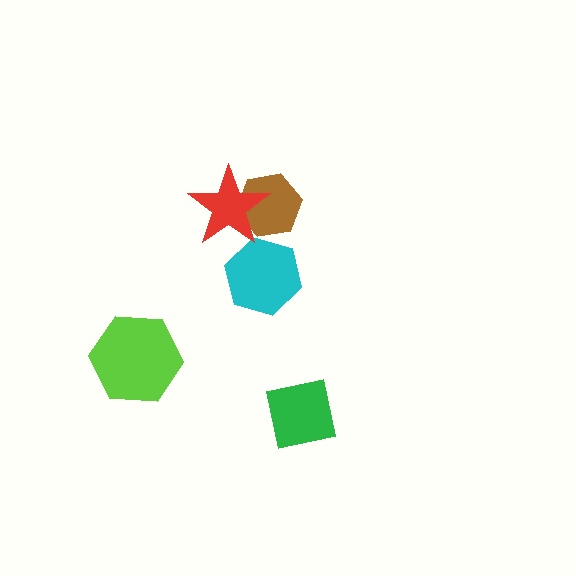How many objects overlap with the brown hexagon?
1 object overlaps with the brown hexagon.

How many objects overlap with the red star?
1 object overlaps with the red star.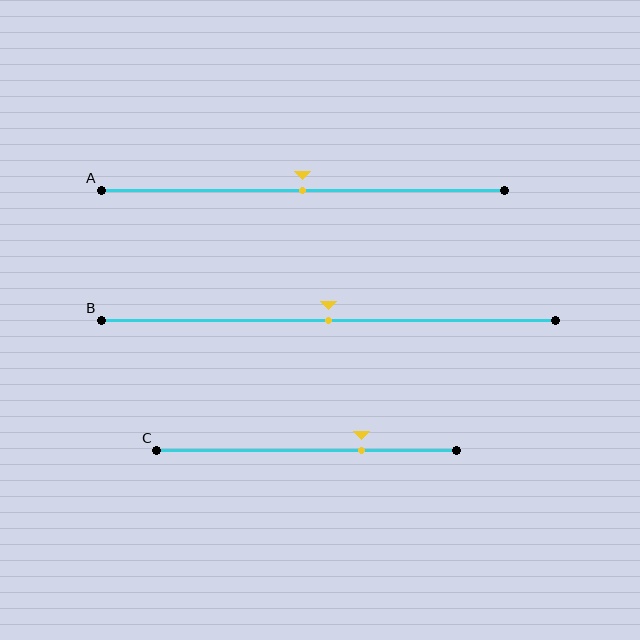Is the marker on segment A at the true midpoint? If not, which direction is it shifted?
Yes, the marker on segment A is at the true midpoint.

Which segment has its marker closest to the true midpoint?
Segment A has its marker closest to the true midpoint.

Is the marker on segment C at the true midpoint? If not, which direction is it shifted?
No, the marker on segment C is shifted to the right by about 18% of the segment length.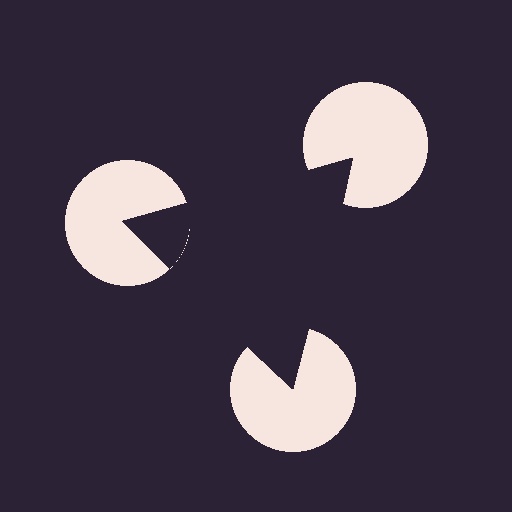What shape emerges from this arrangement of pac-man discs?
An illusory triangle — its edges are inferred from the aligned wedge cuts in the pac-man discs, not physically drawn.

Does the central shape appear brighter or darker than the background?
It typically appears slightly darker than the background, even though no actual brightness change is drawn.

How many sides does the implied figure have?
3 sides.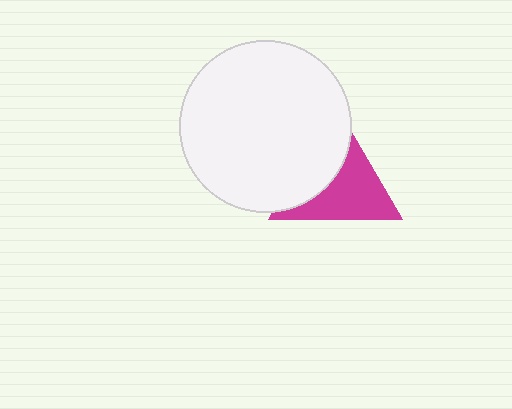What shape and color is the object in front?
The object in front is a white circle.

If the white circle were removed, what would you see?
You would see the complete magenta triangle.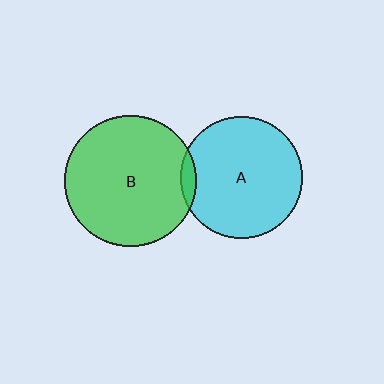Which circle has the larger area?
Circle B (green).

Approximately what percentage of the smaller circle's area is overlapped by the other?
Approximately 5%.